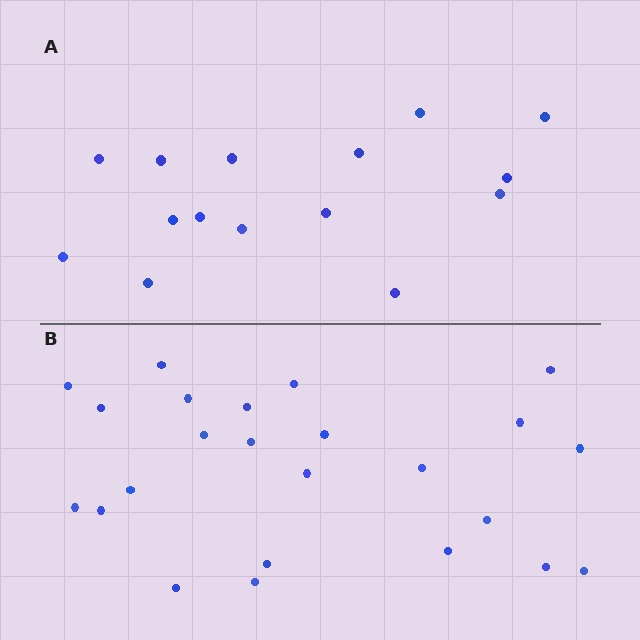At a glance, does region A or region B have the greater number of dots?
Region B (the bottom region) has more dots.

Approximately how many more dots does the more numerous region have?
Region B has roughly 8 or so more dots than region A.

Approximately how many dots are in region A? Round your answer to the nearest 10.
About 20 dots. (The exact count is 15, which rounds to 20.)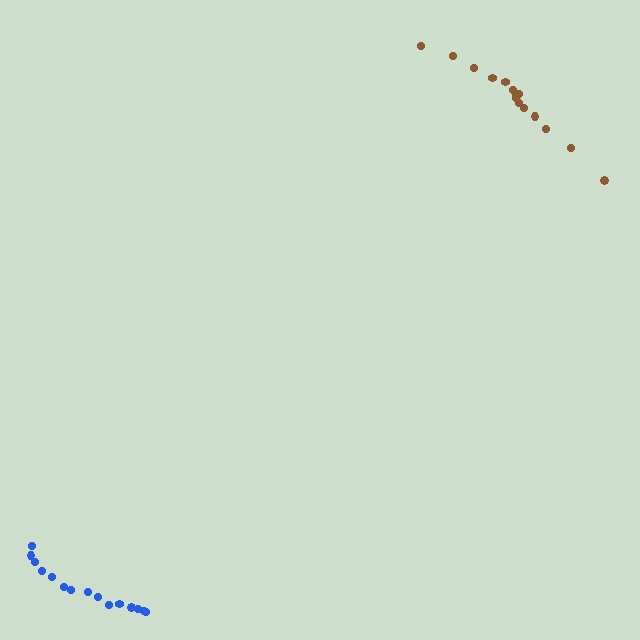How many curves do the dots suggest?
There are 2 distinct paths.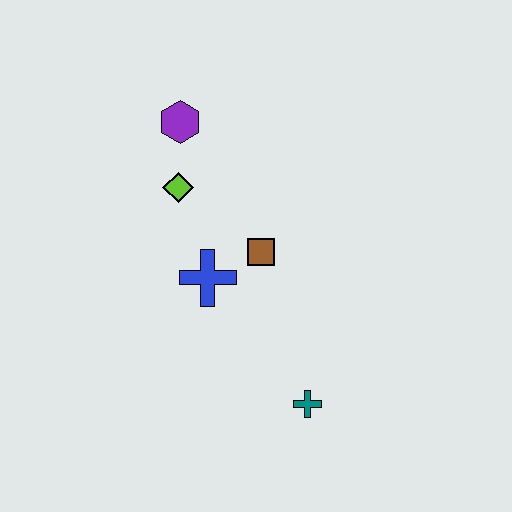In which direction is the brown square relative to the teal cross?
The brown square is above the teal cross.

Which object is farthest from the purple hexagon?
The teal cross is farthest from the purple hexagon.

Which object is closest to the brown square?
The blue cross is closest to the brown square.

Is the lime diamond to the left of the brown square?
Yes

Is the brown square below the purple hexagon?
Yes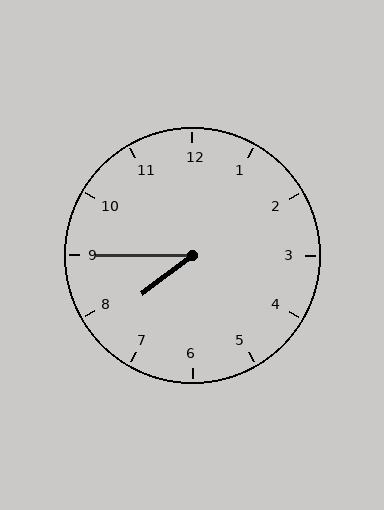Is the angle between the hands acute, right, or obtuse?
It is acute.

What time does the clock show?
7:45.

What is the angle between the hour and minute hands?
Approximately 38 degrees.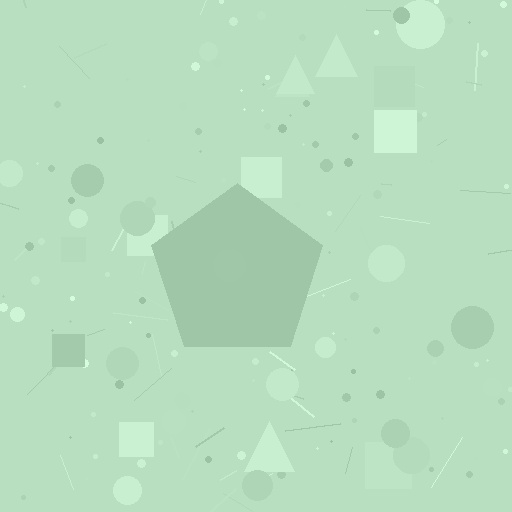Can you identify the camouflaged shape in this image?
The camouflaged shape is a pentagon.